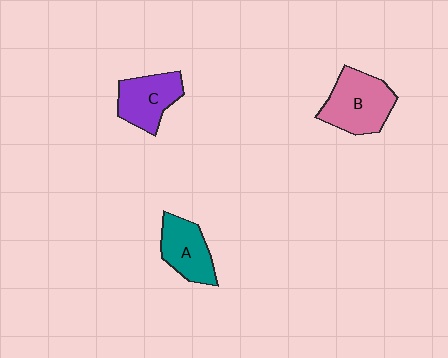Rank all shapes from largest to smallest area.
From largest to smallest: B (pink), C (purple), A (teal).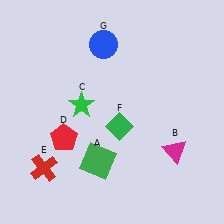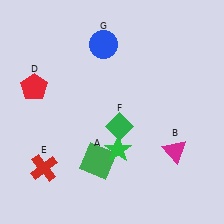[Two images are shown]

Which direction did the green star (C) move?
The green star (C) moved down.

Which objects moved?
The objects that moved are: the green star (C), the red pentagon (D).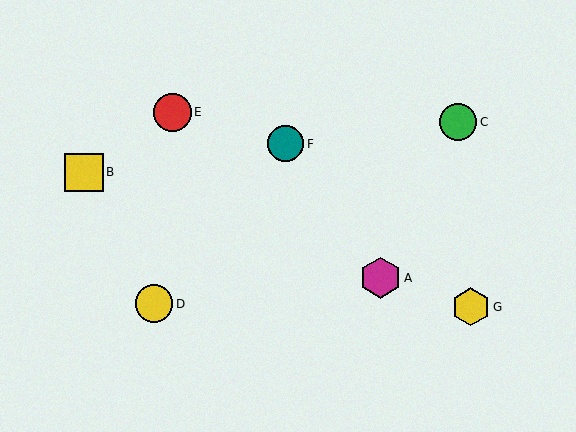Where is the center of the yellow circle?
The center of the yellow circle is at (154, 304).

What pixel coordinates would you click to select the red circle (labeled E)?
Click at (172, 112) to select the red circle E.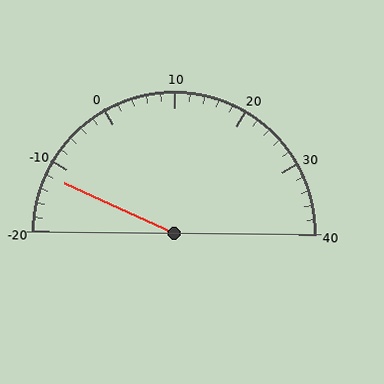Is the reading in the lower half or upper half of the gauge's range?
The reading is in the lower half of the range (-20 to 40).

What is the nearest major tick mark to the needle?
The nearest major tick mark is -10.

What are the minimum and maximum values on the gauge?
The gauge ranges from -20 to 40.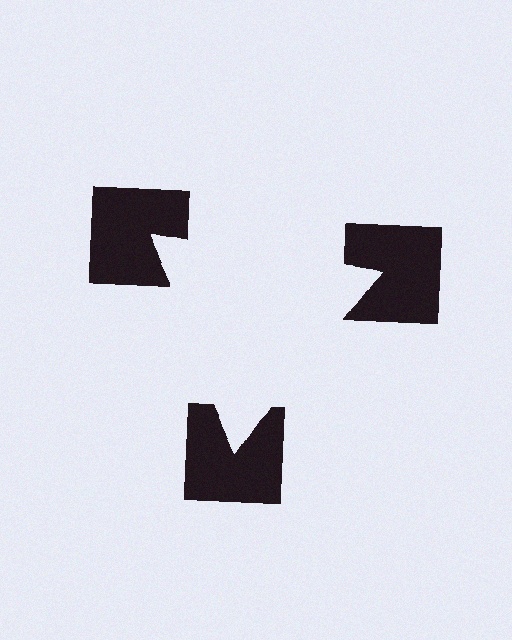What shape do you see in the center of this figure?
An illusory triangle — its edges are inferred from the aligned wedge cuts in the notched squares, not physically drawn.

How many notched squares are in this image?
There are 3 — one at each vertex of the illusory triangle.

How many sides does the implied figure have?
3 sides.